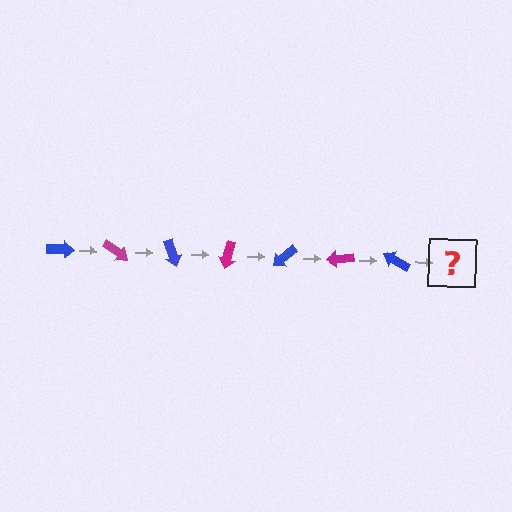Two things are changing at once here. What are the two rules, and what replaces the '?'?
The two rules are that it rotates 35 degrees each step and the color cycles through blue and magenta. The '?' should be a magenta arrow, rotated 245 degrees from the start.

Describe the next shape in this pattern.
It should be a magenta arrow, rotated 245 degrees from the start.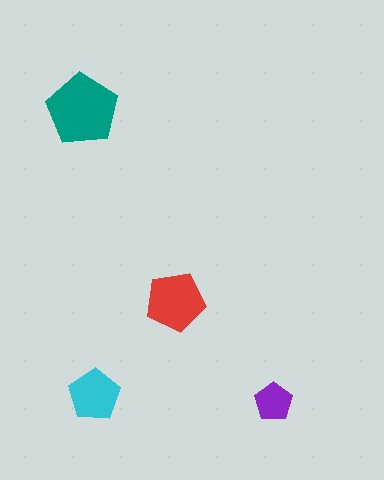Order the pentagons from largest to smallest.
the teal one, the red one, the cyan one, the purple one.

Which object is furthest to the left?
The teal pentagon is leftmost.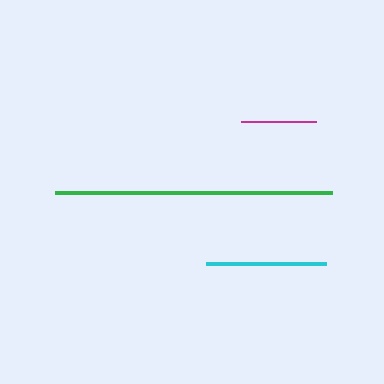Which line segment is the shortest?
The magenta line is the shortest at approximately 75 pixels.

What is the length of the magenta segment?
The magenta segment is approximately 75 pixels long.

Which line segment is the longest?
The green line is the longest at approximately 277 pixels.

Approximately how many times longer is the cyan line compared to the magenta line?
The cyan line is approximately 1.6 times the length of the magenta line.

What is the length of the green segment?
The green segment is approximately 277 pixels long.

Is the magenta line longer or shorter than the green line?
The green line is longer than the magenta line.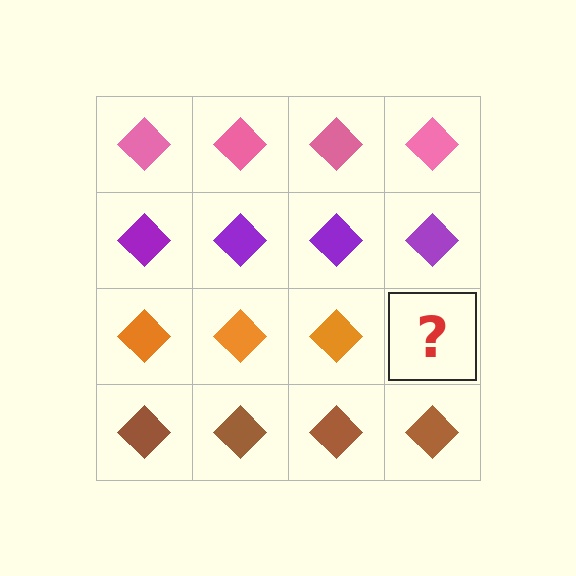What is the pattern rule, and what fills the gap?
The rule is that each row has a consistent color. The gap should be filled with an orange diamond.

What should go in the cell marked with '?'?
The missing cell should contain an orange diamond.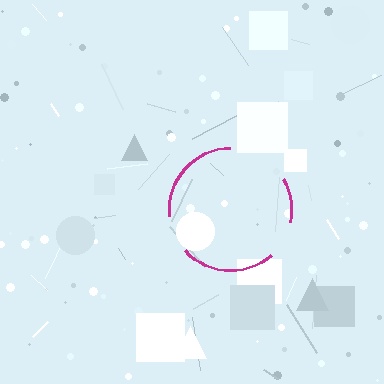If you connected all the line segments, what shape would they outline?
They would outline a circle.